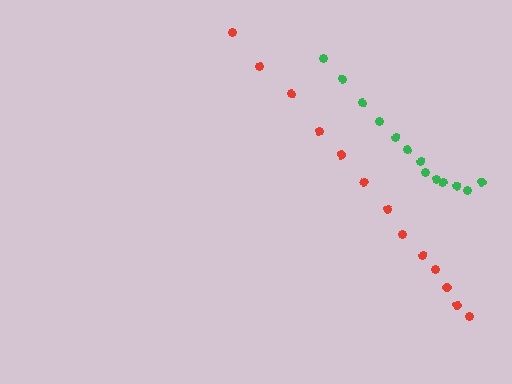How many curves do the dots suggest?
There are 2 distinct paths.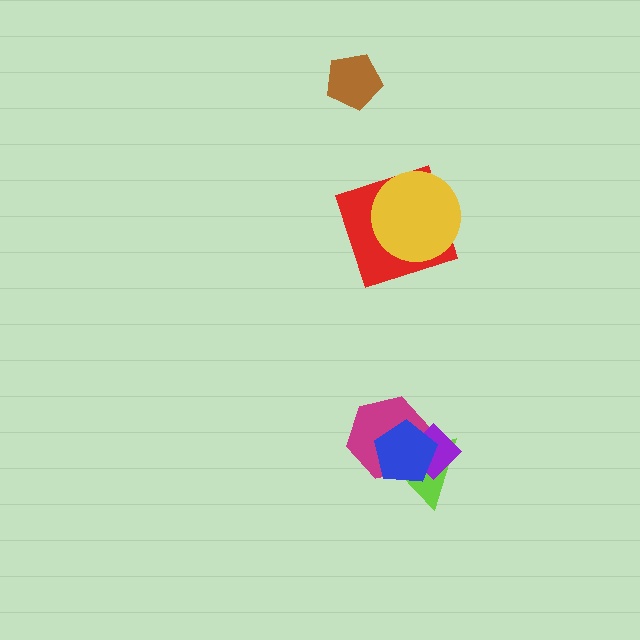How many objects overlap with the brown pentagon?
0 objects overlap with the brown pentagon.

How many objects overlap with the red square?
1 object overlaps with the red square.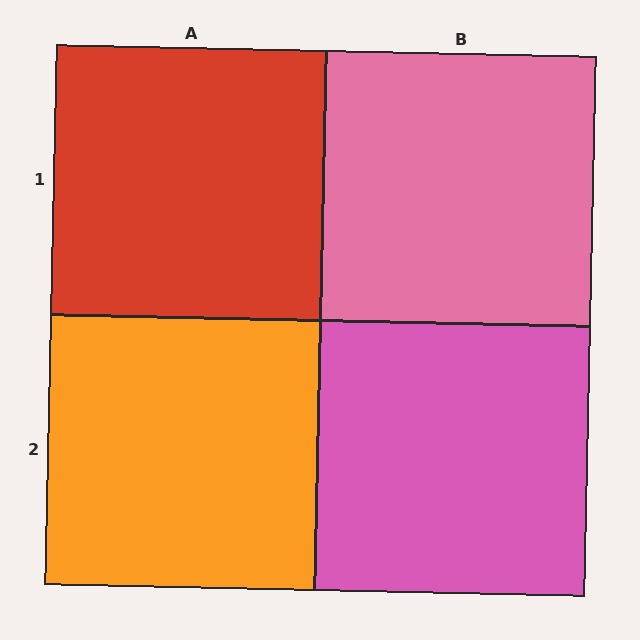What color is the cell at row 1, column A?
Red.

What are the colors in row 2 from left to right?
Orange, pink.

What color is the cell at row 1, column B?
Pink.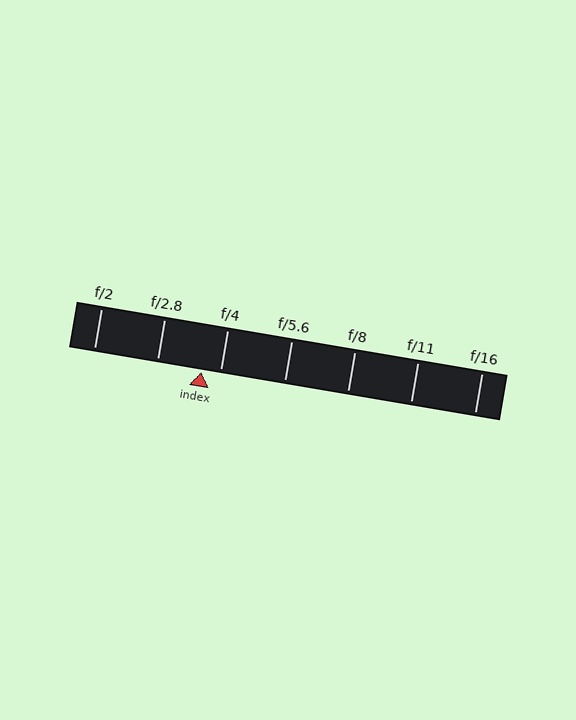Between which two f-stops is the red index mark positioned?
The index mark is between f/2.8 and f/4.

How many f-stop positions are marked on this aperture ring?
There are 7 f-stop positions marked.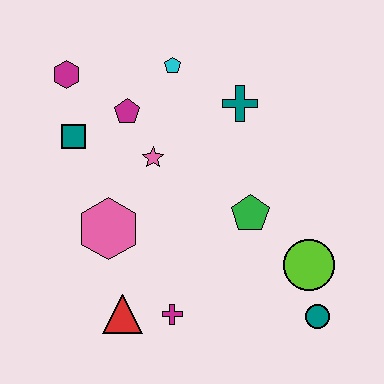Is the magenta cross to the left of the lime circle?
Yes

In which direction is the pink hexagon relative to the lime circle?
The pink hexagon is to the left of the lime circle.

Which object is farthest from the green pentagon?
The magenta hexagon is farthest from the green pentagon.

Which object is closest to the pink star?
The magenta pentagon is closest to the pink star.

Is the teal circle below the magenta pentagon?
Yes